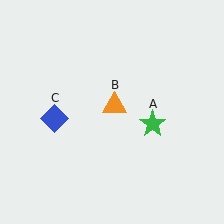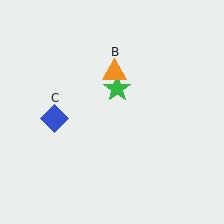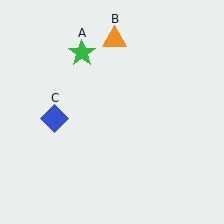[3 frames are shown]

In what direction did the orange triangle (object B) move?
The orange triangle (object B) moved up.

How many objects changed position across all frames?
2 objects changed position: green star (object A), orange triangle (object B).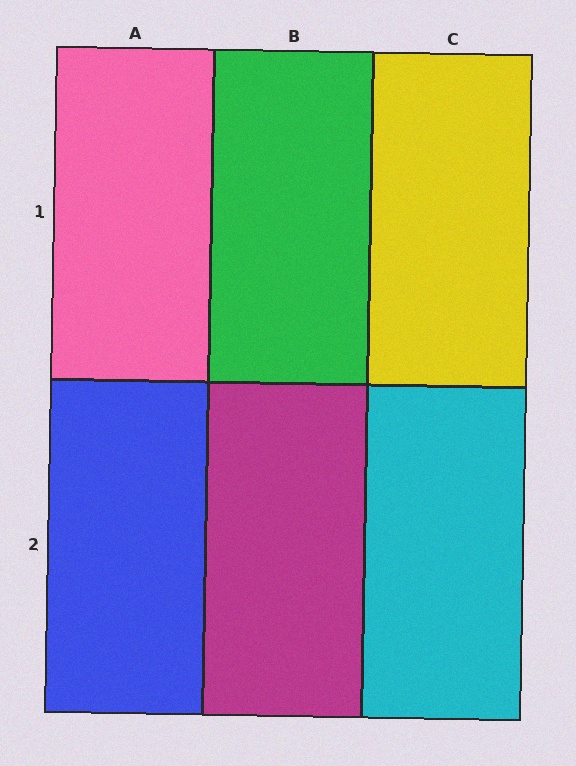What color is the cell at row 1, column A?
Pink.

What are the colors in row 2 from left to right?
Blue, magenta, cyan.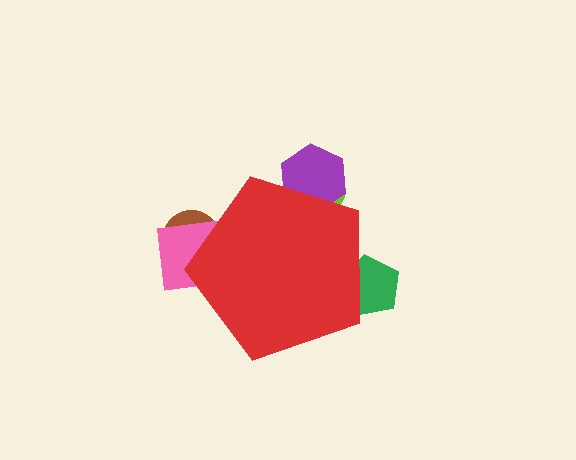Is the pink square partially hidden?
Yes, the pink square is partially hidden behind the red pentagon.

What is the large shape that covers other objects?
A red pentagon.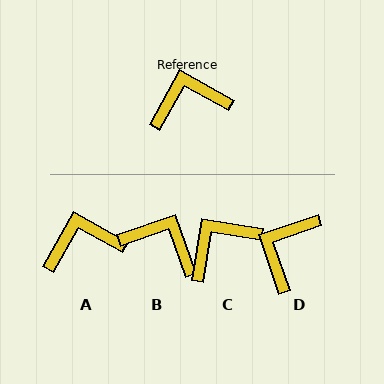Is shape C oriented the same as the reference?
No, it is off by about 20 degrees.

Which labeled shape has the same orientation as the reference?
A.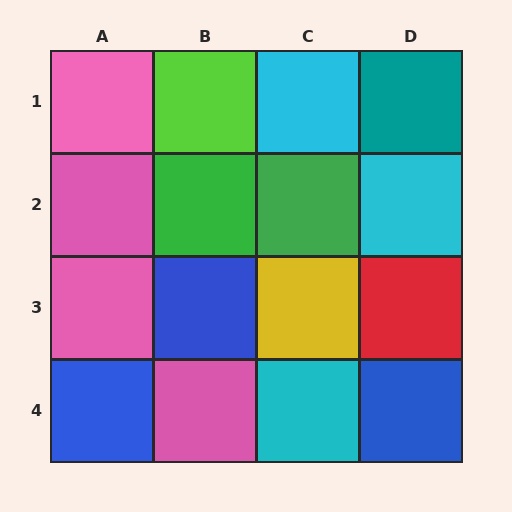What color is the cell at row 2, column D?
Cyan.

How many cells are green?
2 cells are green.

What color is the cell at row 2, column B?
Green.